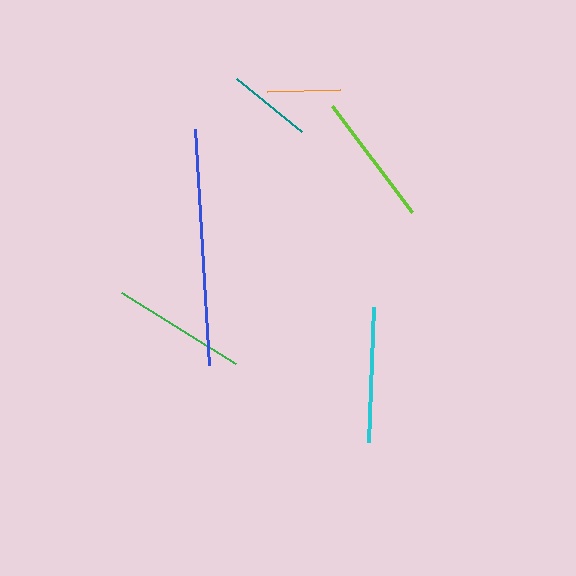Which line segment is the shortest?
The orange line is the shortest at approximately 73 pixels.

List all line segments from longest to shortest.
From longest to shortest: blue, cyan, green, lime, teal, orange.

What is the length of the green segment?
The green segment is approximately 133 pixels long.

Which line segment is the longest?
The blue line is the longest at approximately 236 pixels.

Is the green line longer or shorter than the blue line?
The blue line is longer than the green line.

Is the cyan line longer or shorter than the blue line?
The blue line is longer than the cyan line.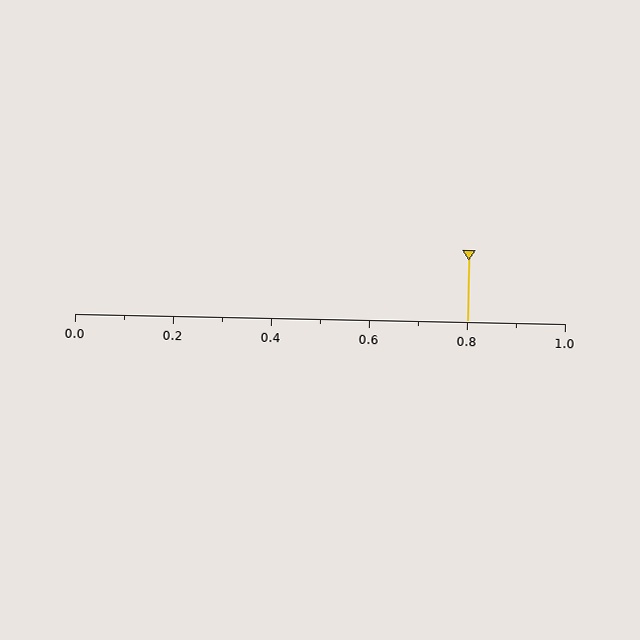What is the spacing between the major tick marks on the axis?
The major ticks are spaced 0.2 apart.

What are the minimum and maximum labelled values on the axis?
The axis runs from 0.0 to 1.0.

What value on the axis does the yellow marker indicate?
The marker indicates approximately 0.8.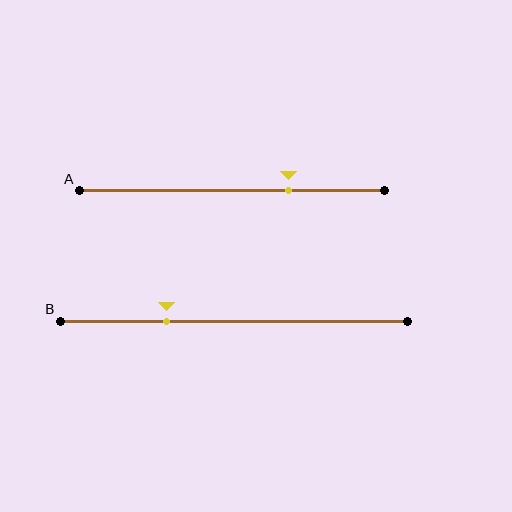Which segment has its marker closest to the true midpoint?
Segment A has its marker closest to the true midpoint.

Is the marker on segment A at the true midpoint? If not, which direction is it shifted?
No, the marker on segment A is shifted to the right by about 18% of the segment length.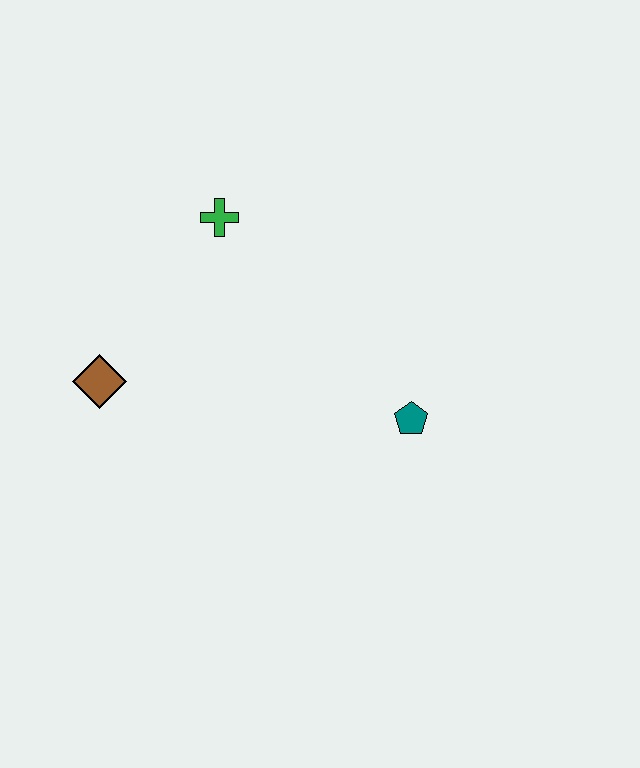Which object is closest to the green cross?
The brown diamond is closest to the green cross.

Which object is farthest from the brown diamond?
The teal pentagon is farthest from the brown diamond.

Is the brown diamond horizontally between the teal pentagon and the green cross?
No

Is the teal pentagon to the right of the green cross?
Yes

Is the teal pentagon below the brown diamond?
Yes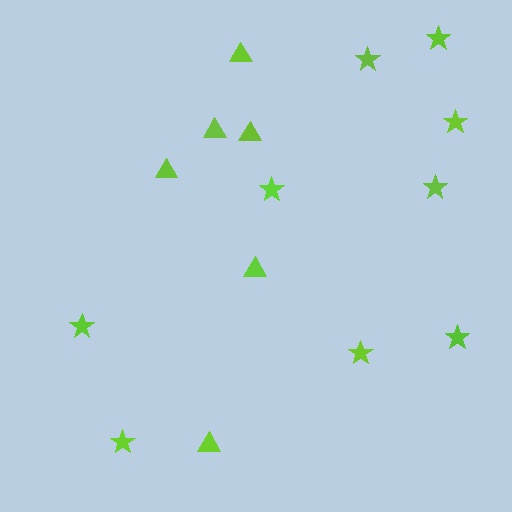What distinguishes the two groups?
There are 2 groups: one group of triangles (6) and one group of stars (9).